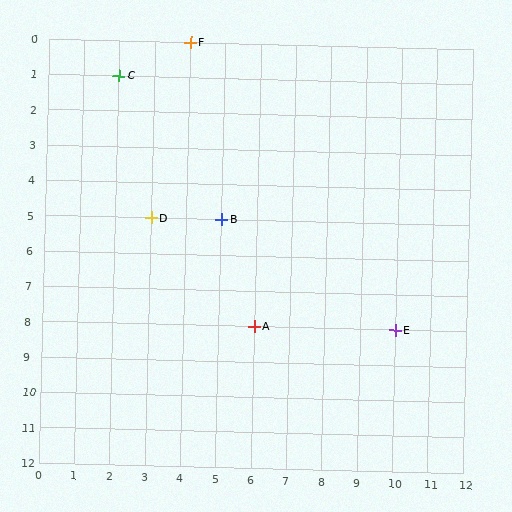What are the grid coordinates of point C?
Point C is at grid coordinates (2, 1).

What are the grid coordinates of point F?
Point F is at grid coordinates (4, 0).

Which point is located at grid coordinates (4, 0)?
Point F is at (4, 0).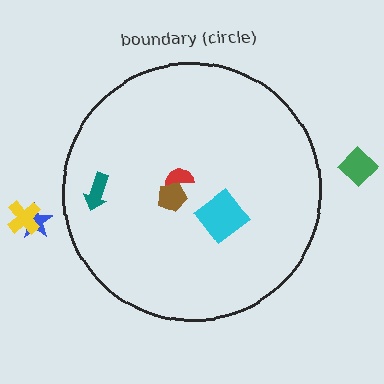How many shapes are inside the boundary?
4 inside, 3 outside.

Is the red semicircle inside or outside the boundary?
Inside.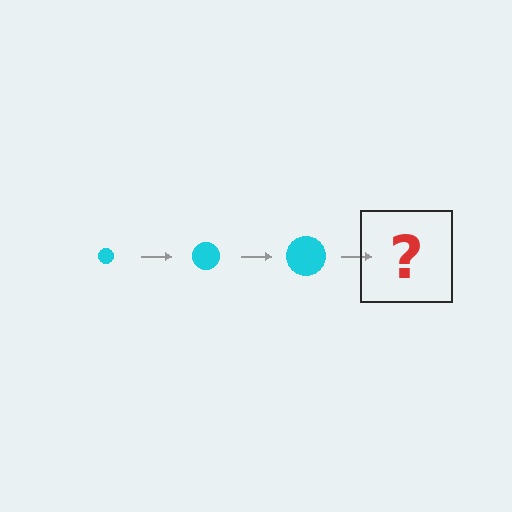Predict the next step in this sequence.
The next step is a cyan circle, larger than the previous one.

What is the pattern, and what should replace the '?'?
The pattern is that the circle gets progressively larger each step. The '?' should be a cyan circle, larger than the previous one.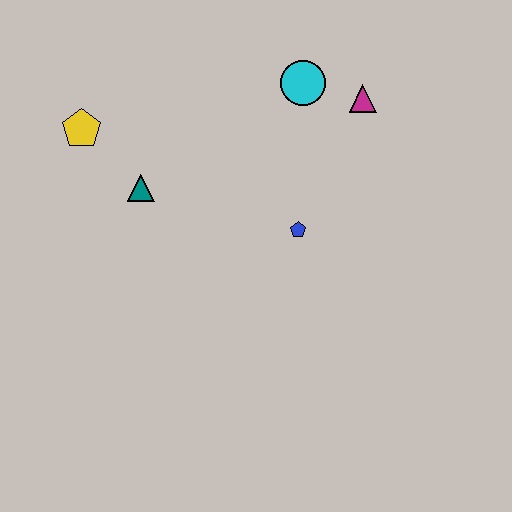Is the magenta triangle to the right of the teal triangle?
Yes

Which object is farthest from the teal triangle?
The magenta triangle is farthest from the teal triangle.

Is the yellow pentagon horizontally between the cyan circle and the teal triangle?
No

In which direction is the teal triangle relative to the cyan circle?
The teal triangle is to the left of the cyan circle.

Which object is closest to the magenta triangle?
The cyan circle is closest to the magenta triangle.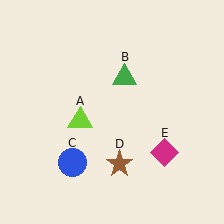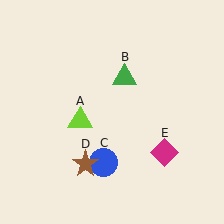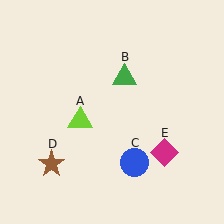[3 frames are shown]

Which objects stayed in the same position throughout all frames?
Lime triangle (object A) and green triangle (object B) and magenta diamond (object E) remained stationary.